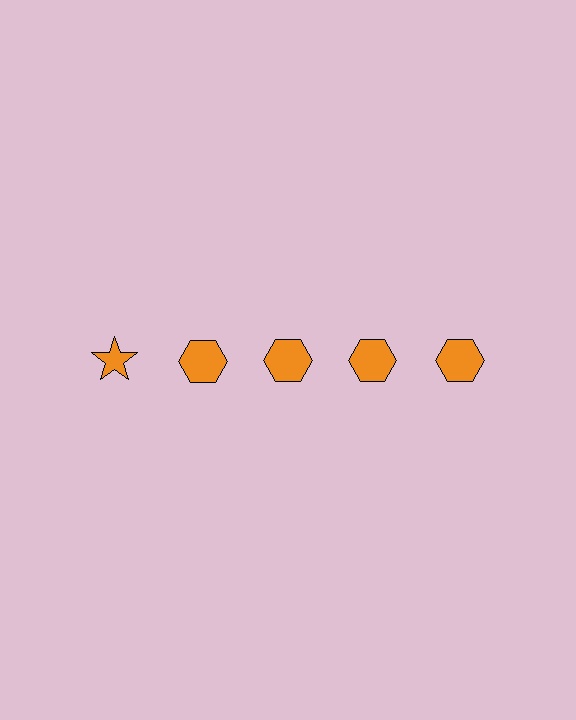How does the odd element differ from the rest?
It has a different shape: star instead of hexagon.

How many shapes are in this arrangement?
There are 5 shapes arranged in a grid pattern.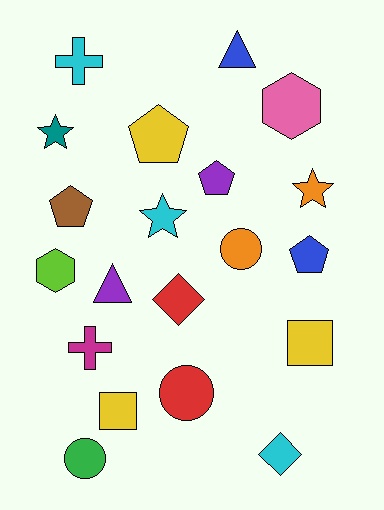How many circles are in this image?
There are 3 circles.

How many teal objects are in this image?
There is 1 teal object.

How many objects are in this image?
There are 20 objects.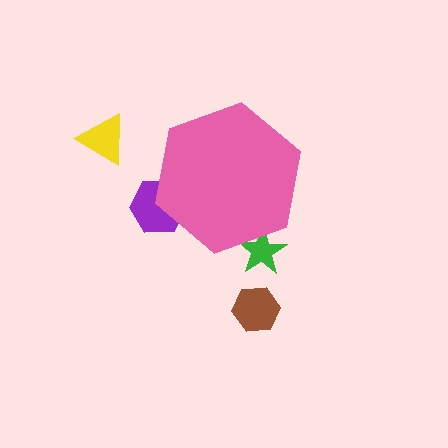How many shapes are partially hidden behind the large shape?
2 shapes are partially hidden.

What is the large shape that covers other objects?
A pink hexagon.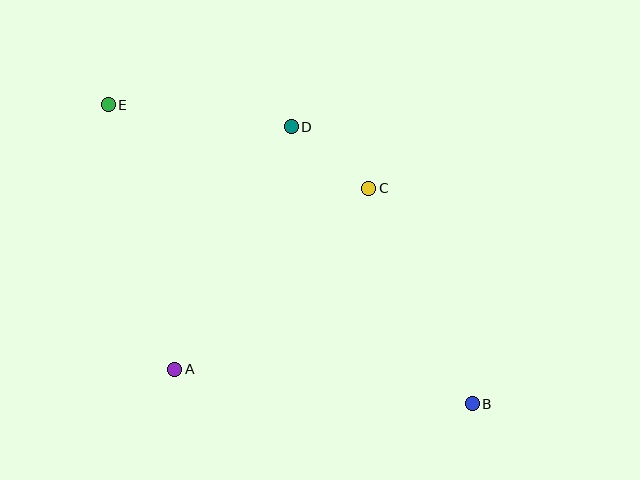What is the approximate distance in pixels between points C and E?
The distance between C and E is approximately 274 pixels.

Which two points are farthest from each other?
Points B and E are farthest from each other.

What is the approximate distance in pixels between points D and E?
The distance between D and E is approximately 185 pixels.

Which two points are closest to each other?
Points C and D are closest to each other.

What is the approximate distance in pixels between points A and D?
The distance between A and D is approximately 269 pixels.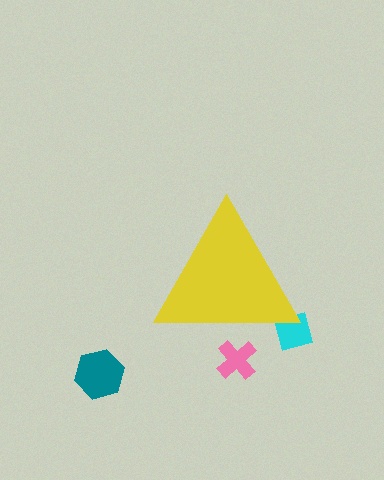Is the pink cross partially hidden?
Yes, the pink cross is partially hidden behind the yellow triangle.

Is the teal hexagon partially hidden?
No, the teal hexagon is fully visible.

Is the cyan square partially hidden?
Yes, the cyan square is partially hidden behind the yellow triangle.